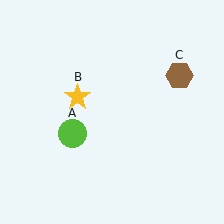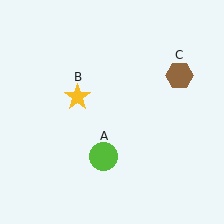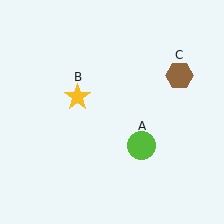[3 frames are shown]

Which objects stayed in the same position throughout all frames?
Yellow star (object B) and brown hexagon (object C) remained stationary.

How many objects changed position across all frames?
1 object changed position: lime circle (object A).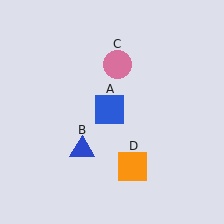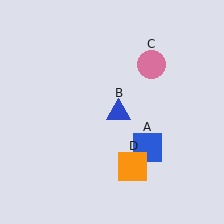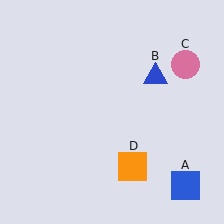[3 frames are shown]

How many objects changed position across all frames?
3 objects changed position: blue square (object A), blue triangle (object B), pink circle (object C).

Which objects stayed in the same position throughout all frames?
Orange square (object D) remained stationary.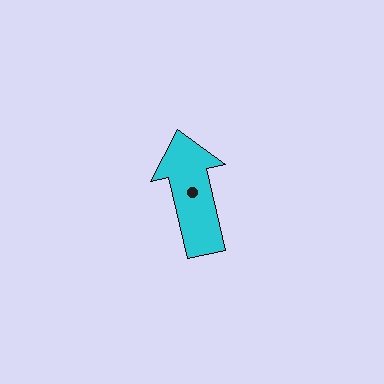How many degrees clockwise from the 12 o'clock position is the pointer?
Approximately 347 degrees.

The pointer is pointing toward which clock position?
Roughly 12 o'clock.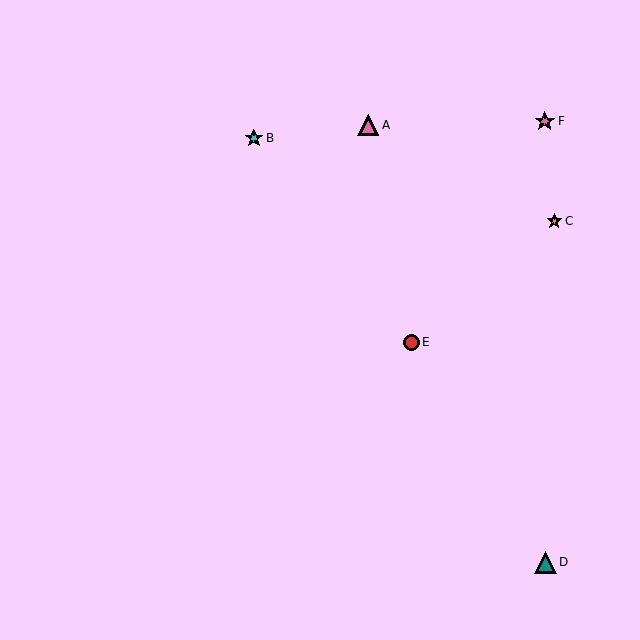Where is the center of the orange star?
The center of the orange star is at (554, 221).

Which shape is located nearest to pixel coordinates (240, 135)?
The cyan star (labeled B) at (254, 138) is nearest to that location.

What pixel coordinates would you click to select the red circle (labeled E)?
Click at (411, 342) to select the red circle E.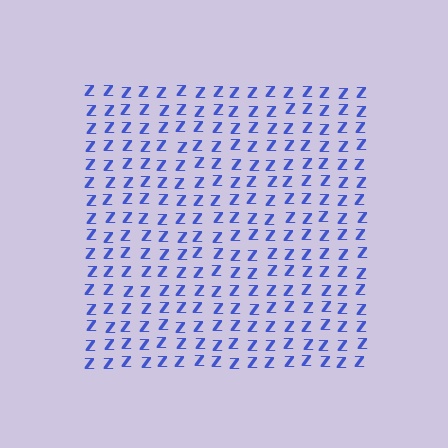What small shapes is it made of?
It is made of small letter Z's.